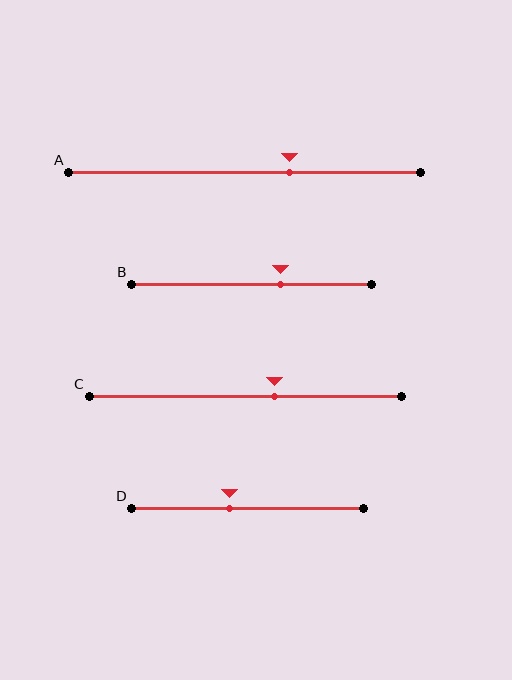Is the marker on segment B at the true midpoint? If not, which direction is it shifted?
No, the marker on segment B is shifted to the right by about 12% of the segment length.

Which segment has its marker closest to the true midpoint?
Segment D has its marker closest to the true midpoint.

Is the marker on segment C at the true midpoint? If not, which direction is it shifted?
No, the marker on segment C is shifted to the right by about 9% of the segment length.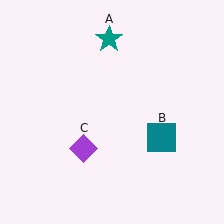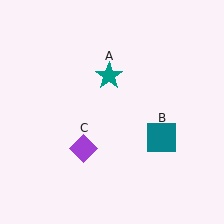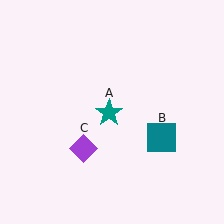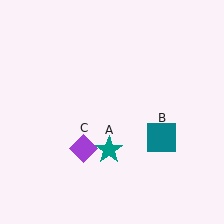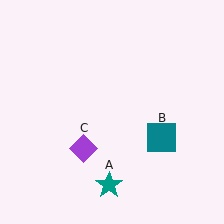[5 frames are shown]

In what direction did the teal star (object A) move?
The teal star (object A) moved down.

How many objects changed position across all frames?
1 object changed position: teal star (object A).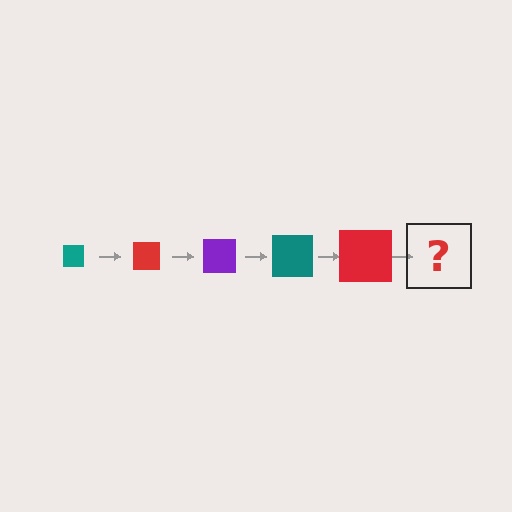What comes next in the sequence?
The next element should be a purple square, larger than the previous one.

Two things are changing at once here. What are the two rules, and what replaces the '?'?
The two rules are that the square grows larger each step and the color cycles through teal, red, and purple. The '?' should be a purple square, larger than the previous one.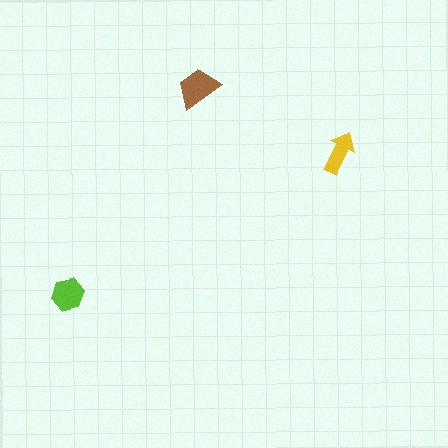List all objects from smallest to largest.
The yellow arrow, the lime hexagon, the brown trapezoid.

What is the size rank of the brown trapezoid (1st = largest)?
1st.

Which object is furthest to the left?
The lime hexagon is leftmost.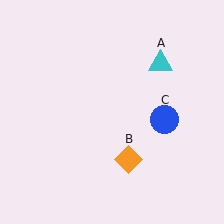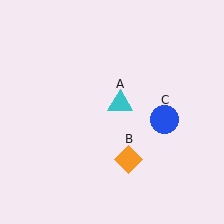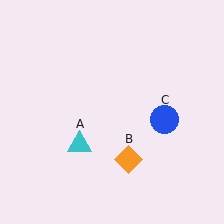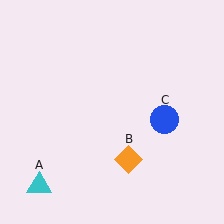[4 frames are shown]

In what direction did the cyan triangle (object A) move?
The cyan triangle (object A) moved down and to the left.